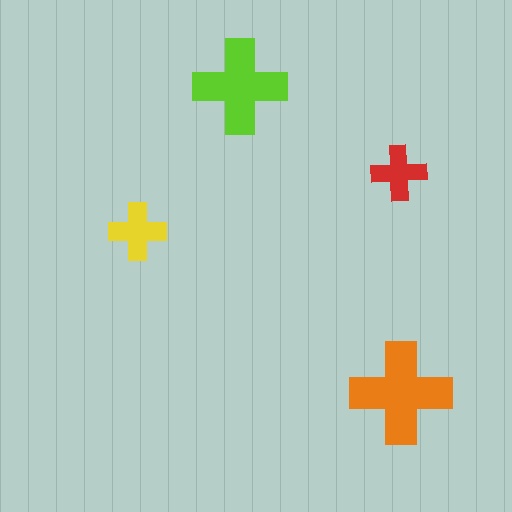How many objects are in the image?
There are 4 objects in the image.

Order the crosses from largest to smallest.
the orange one, the lime one, the yellow one, the red one.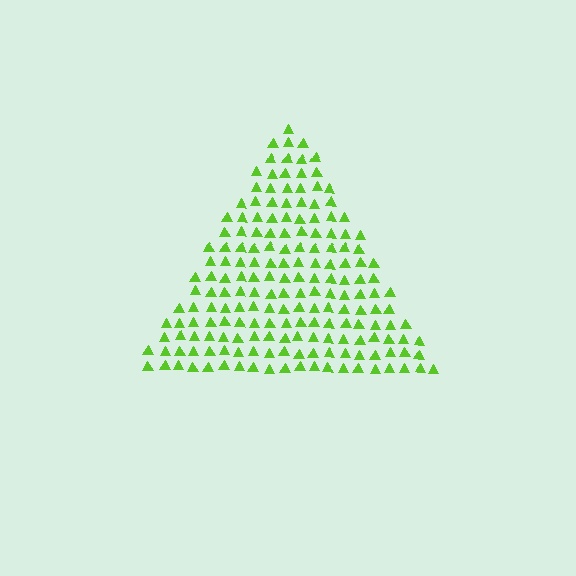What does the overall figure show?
The overall figure shows a triangle.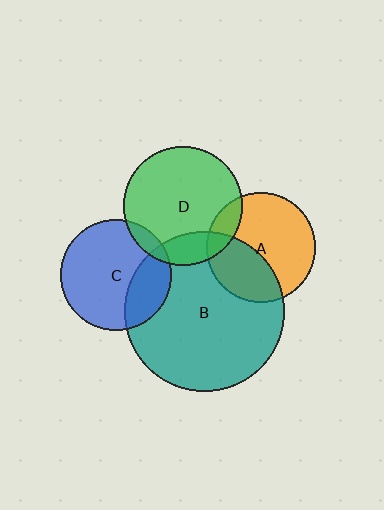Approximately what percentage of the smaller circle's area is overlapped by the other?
Approximately 25%.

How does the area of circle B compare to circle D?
Approximately 1.8 times.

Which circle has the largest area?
Circle B (teal).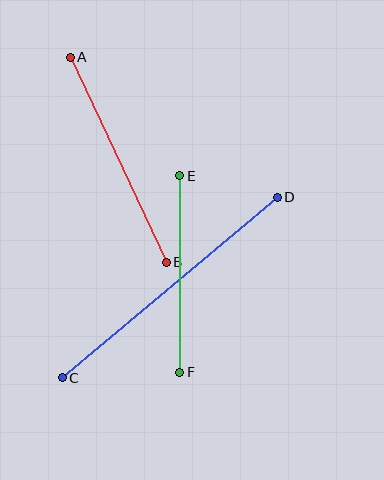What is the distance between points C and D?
The distance is approximately 281 pixels.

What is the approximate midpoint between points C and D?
The midpoint is at approximately (170, 288) pixels.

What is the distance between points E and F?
The distance is approximately 197 pixels.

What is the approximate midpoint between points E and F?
The midpoint is at approximately (180, 274) pixels.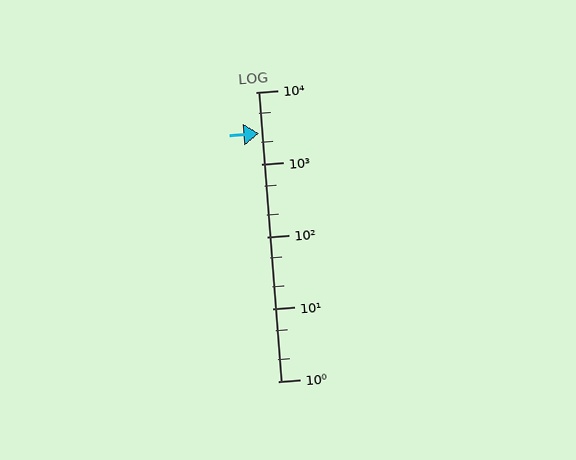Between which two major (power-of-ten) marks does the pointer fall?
The pointer is between 1000 and 10000.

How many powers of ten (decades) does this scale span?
The scale spans 4 decades, from 1 to 10000.